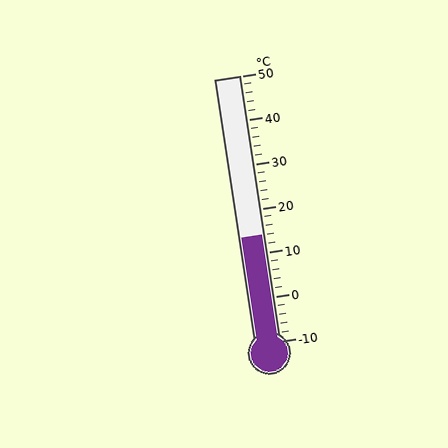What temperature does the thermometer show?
The thermometer shows approximately 14°C.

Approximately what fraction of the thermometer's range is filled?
The thermometer is filled to approximately 40% of its range.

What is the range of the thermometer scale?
The thermometer scale ranges from -10°C to 50°C.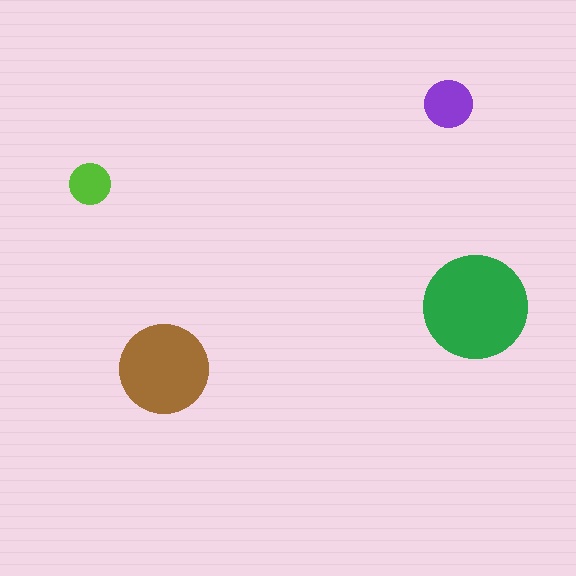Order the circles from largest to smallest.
the green one, the brown one, the purple one, the lime one.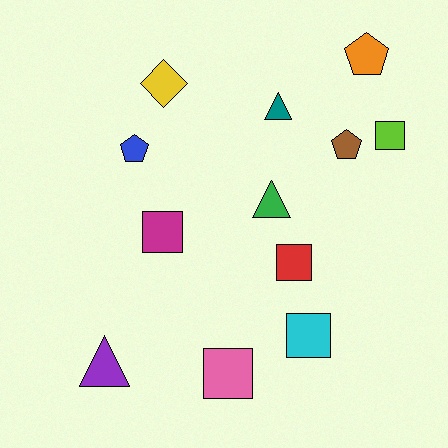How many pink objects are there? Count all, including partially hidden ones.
There is 1 pink object.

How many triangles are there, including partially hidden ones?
There are 3 triangles.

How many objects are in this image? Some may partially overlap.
There are 12 objects.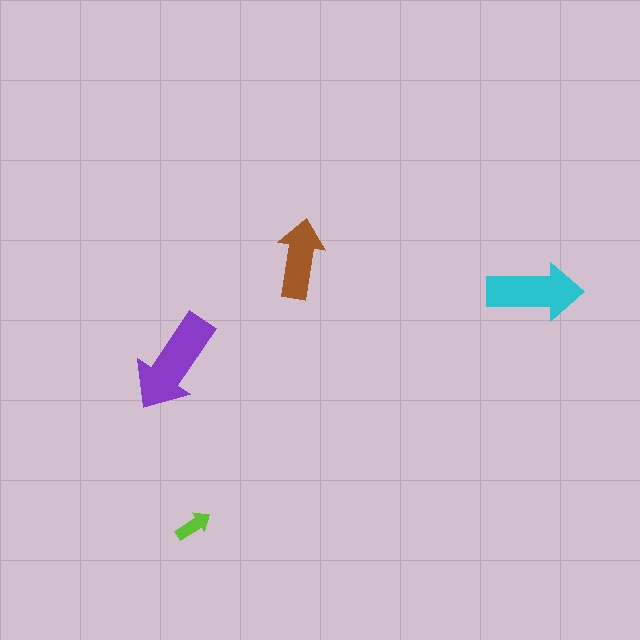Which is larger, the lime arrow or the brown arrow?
The brown one.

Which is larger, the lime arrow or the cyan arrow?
The cyan one.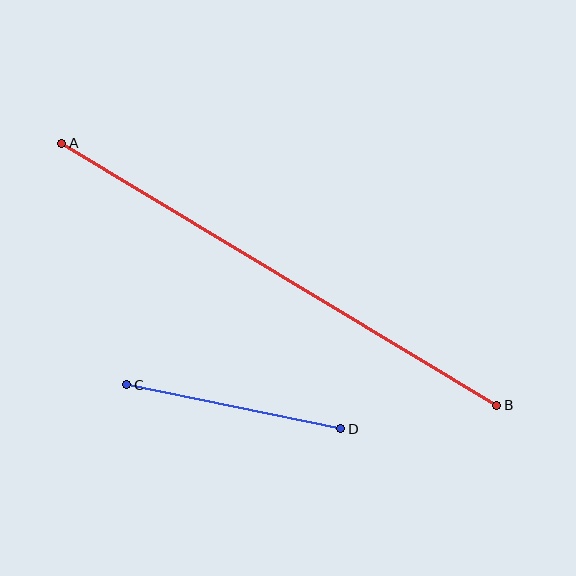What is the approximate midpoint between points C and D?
The midpoint is at approximately (234, 407) pixels.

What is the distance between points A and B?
The distance is approximately 508 pixels.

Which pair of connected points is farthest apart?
Points A and B are farthest apart.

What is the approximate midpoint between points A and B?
The midpoint is at approximately (279, 274) pixels.